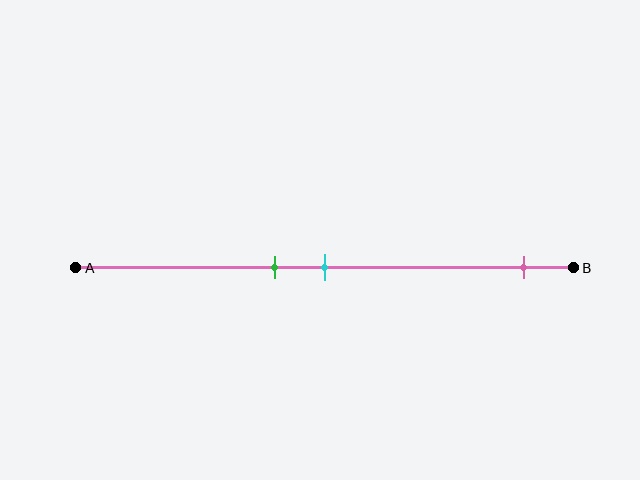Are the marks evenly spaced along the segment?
No, the marks are not evenly spaced.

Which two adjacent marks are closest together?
The green and cyan marks are the closest adjacent pair.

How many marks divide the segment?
There are 3 marks dividing the segment.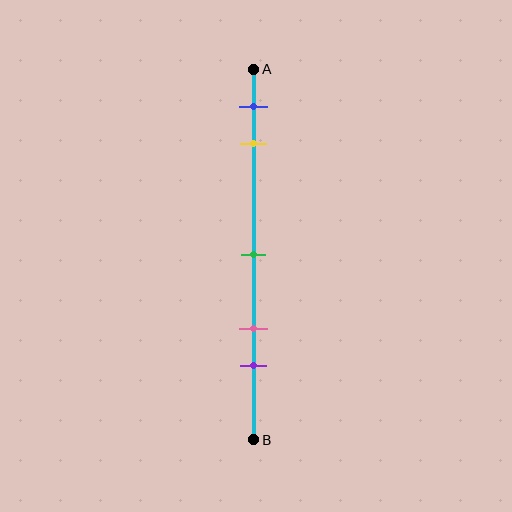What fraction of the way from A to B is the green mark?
The green mark is approximately 50% (0.5) of the way from A to B.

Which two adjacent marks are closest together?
The blue and yellow marks are the closest adjacent pair.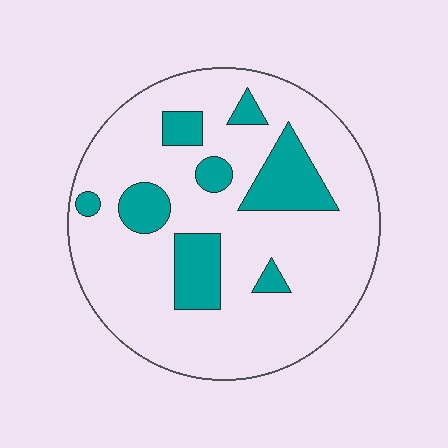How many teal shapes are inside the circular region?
8.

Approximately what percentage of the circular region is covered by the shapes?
Approximately 20%.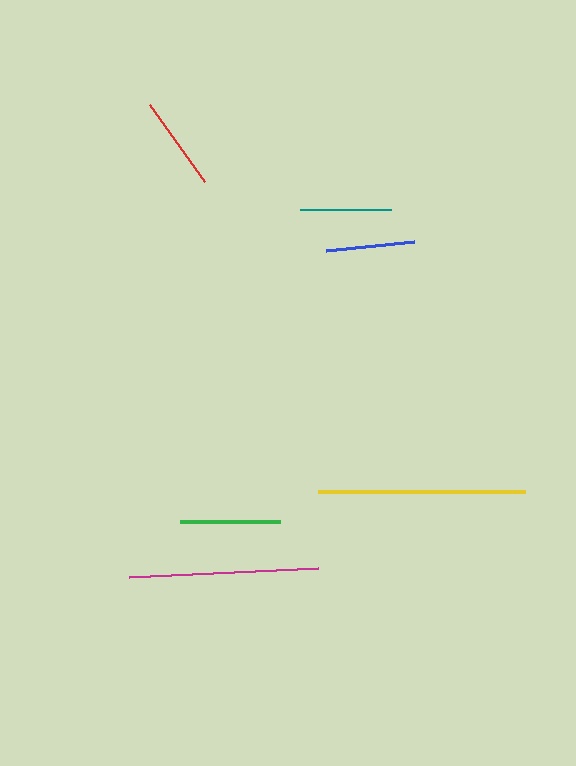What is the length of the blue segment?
The blue segment is approximately 88 pixels long.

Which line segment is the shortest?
The blue line is the shortest at approximately 88 pixels.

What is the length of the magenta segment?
The magenta segment is approximately 189 pixels long.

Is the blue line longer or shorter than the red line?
The red line is longer than the blue line.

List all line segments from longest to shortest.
From longest to shortest: yellow, magenta, green, red, teal, blue.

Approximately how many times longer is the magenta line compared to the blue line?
The magenta line is approximately 2.1 times the length of the blue line.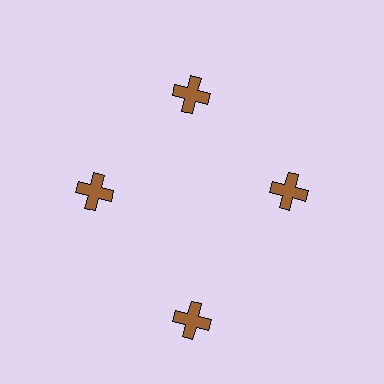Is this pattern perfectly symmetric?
No. The 4 brown crosses are arranged in a ring, but one element near the 6 o'clock position is pushed outward from the center, breaking the 4-fold rotational symmetry.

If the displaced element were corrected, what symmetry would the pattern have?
It would have 4-fold rotational symmetry — the pattern would map onto itself every 90 degrees.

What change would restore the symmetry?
The symmetry would be restored by moving it inward, back onto the ring so that all 4 crosses sit at equal angles and equal distance from the center.